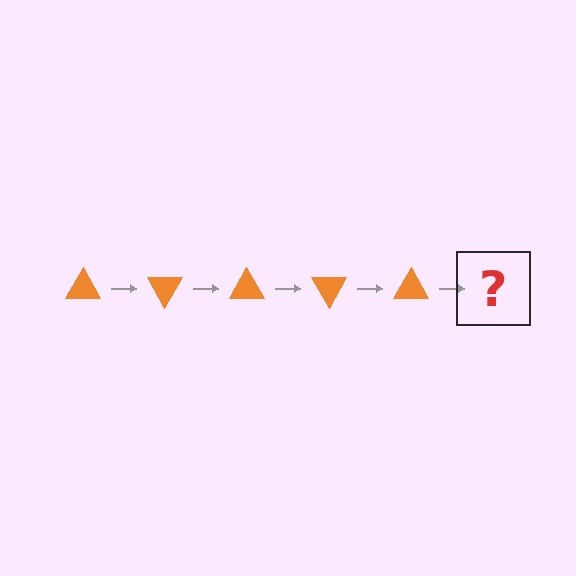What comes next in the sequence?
The next element should be an orange triangle rotated 300 degrees.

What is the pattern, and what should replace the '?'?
The pattern is that the triangle rotates 60 degrees each step. The '?' should be an orange triangle rotated 300 degrees.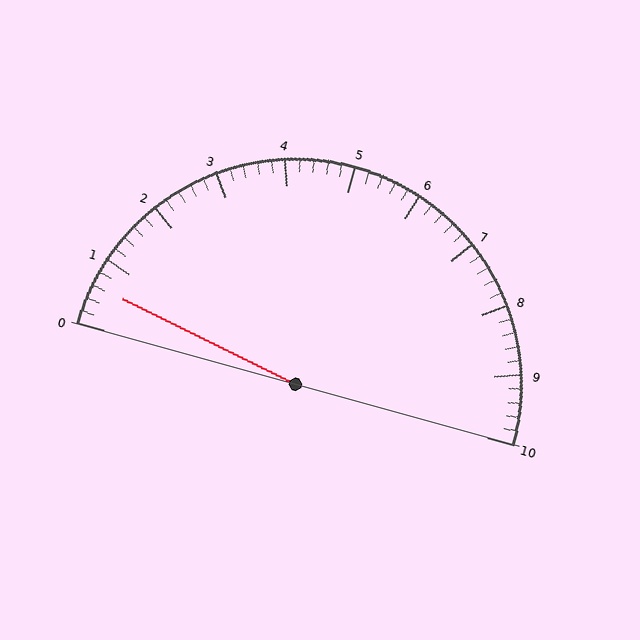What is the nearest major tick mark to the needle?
The nearest major tick mark is 1.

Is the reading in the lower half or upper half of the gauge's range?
The reading is in the lower half of the range (0 to 10).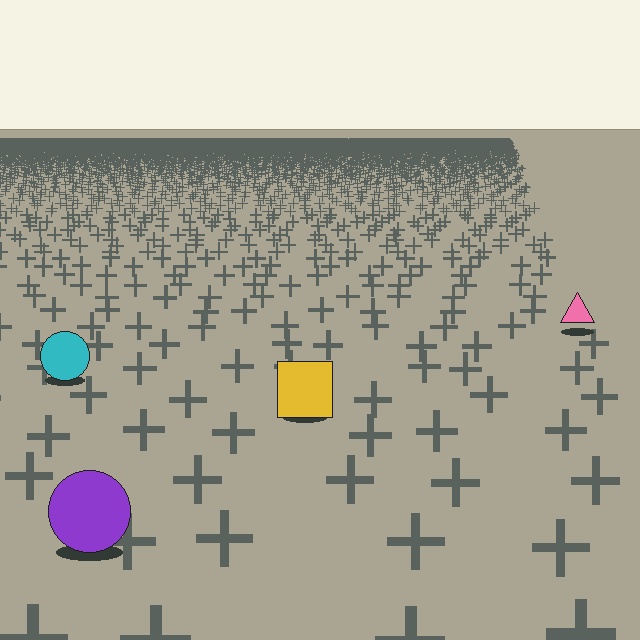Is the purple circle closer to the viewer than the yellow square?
Yes. The purple circle is closer — you can tell from the texture gradient: the ground texture is coarser near it.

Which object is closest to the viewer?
The purple circle is closest. The texture marks near it are larger and more spread out.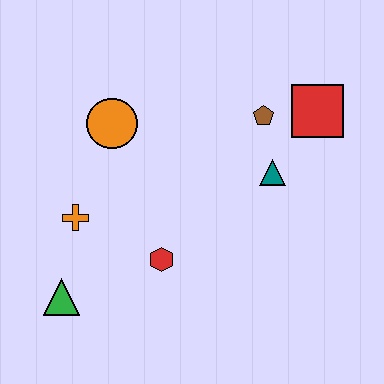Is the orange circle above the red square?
No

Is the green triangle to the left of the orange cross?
Yes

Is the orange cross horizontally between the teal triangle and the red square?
No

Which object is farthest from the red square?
The green triangle is farthest from the red square.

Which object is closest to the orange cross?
The green triangle is closest to the orange cross.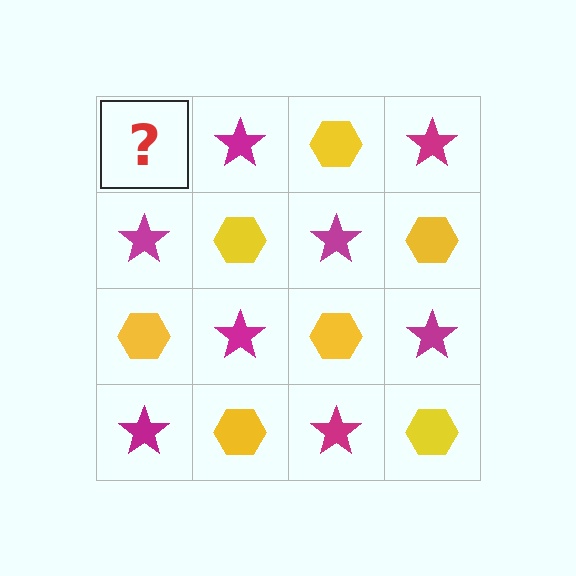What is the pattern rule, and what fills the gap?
The rule is that it alternates yellow hexagon and magenta star in a checkerboard pattern. The gap should be filled with a yellow hexagon.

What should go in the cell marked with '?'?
The missing cell should contain a yellow hexagon.